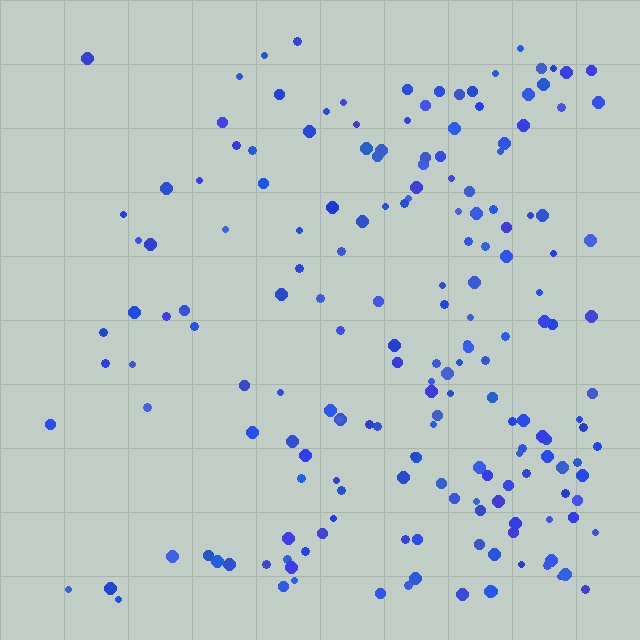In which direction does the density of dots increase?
From left to right, with the right side densest.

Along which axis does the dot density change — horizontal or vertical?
Horizontal.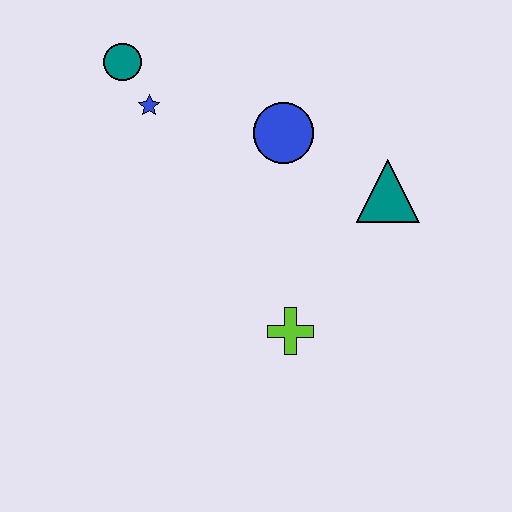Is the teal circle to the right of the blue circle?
No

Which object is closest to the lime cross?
The teal triangle is closest to the lime cross.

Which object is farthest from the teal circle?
The lime cross is farthest from the teal circle.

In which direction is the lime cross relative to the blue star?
The lime cross is below the blue star.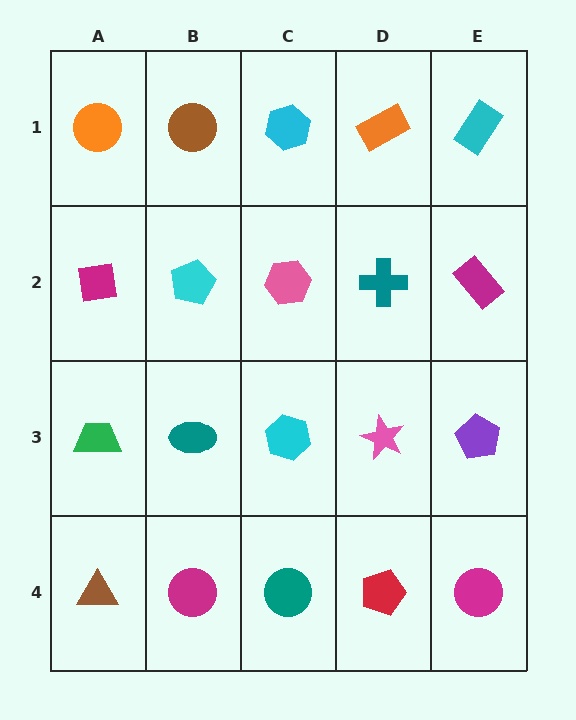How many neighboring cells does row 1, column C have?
3.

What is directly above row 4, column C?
A cyan hexagon.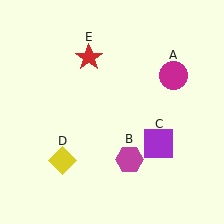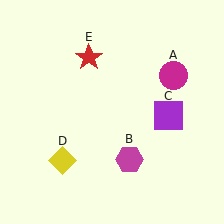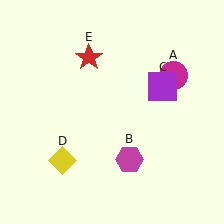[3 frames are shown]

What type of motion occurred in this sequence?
The purple square (object C) rotated counterclockwise around the center of the scene.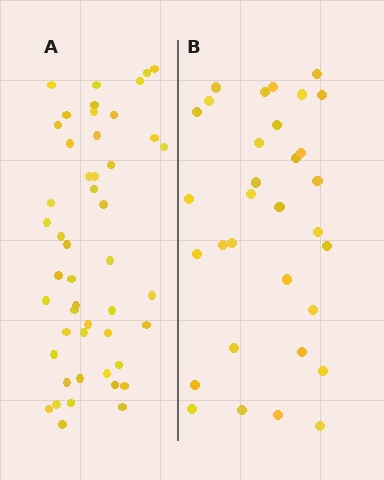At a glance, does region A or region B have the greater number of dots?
Region A (the left region) has more dots.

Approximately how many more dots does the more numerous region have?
Region A has approximately 15 more dots than region B.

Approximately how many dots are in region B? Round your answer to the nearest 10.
About 30 dots. (The exact count is 32, which rounds to 30.)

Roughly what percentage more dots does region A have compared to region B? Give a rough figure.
About 50% more.